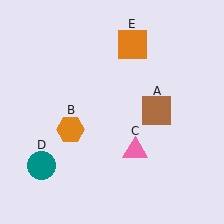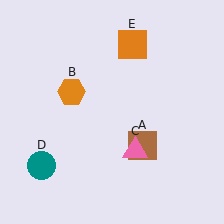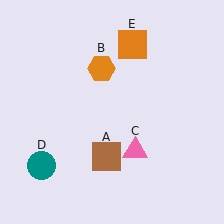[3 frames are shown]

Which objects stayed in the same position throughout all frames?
Pink triangle (object C) and teal circle (object D) and orange square (object E) remained stationary.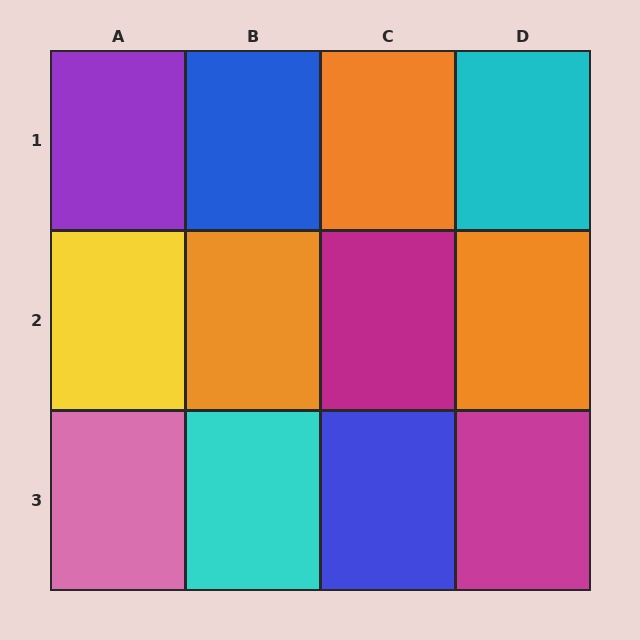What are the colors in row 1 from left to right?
Purple, blue, orange, cyan.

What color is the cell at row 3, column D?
Magenta.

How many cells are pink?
1 cell is pink.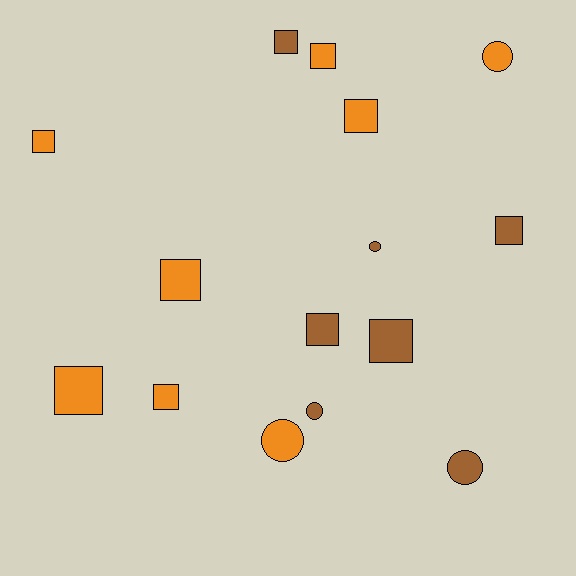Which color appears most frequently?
Orange, with 8 objects.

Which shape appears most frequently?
Square, with 10 objects.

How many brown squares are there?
There are 4 brown squares.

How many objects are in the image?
There are 15 objects.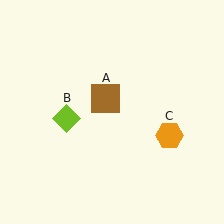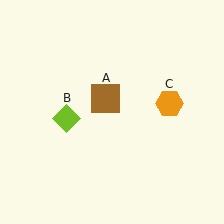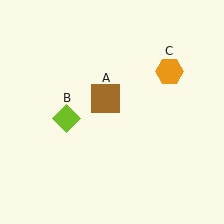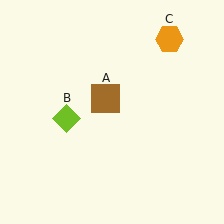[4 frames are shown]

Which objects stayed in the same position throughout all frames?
Brown square (object A) and lime diamond (object B) remained stationary.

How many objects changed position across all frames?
1 object changed position: orange hexagon (object C).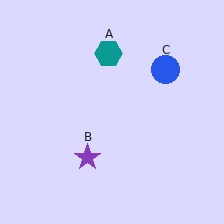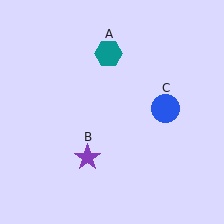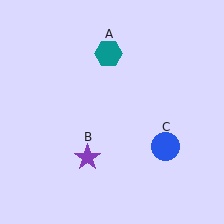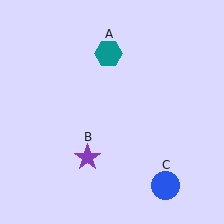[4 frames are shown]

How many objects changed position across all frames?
1 object changed position: blue circle (object C).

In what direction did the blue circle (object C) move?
The blue circle (object C) moved down.